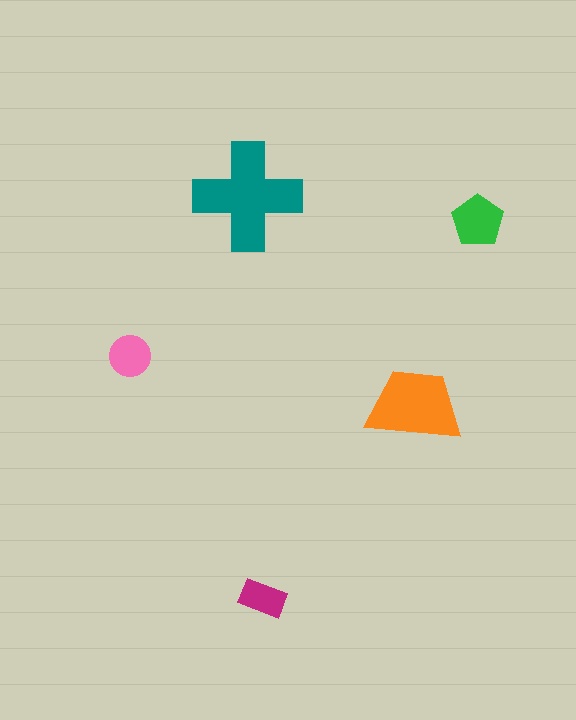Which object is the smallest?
The magenta rectangle.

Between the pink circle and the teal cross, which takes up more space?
The teal cross.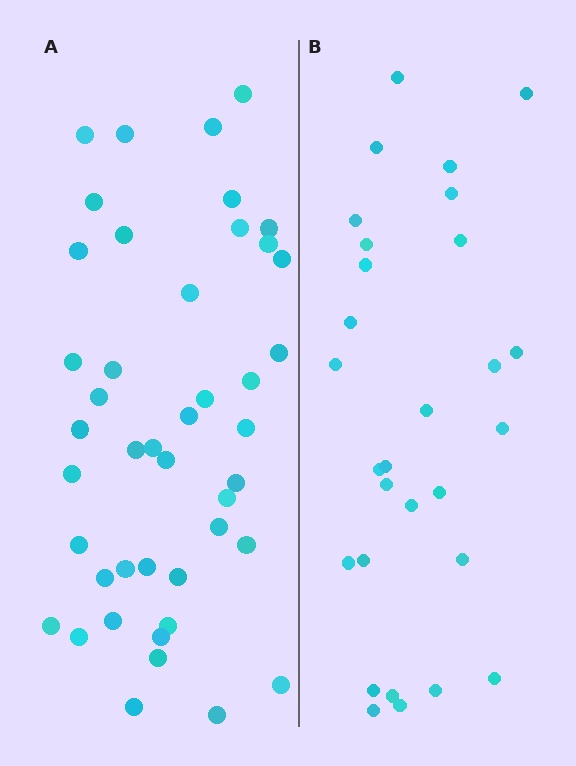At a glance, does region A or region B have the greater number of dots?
Region A (the left region) has more dots.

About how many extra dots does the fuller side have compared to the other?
Region A has approximately 15 more dots than region B.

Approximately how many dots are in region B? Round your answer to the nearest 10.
About 30 dots. (The exact count is 29, which rounds to 30.)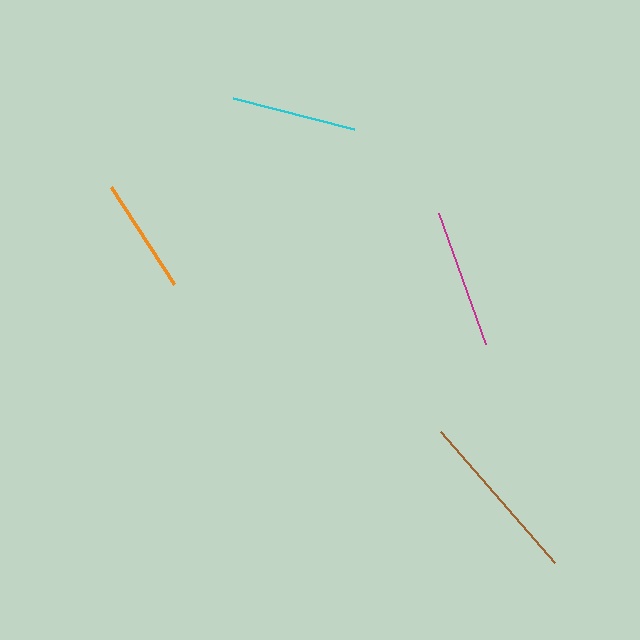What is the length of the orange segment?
The orange segment is approximately 116 pixels long.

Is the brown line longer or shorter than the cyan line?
The brown line is longer than the cyan line.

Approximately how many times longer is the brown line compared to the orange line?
The brown line is approximately 1.5 times the length of the orange line.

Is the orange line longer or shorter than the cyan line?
The cyan line is longer than the orange line.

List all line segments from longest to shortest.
From longest to shortest: brown, magenta, cyan, orange.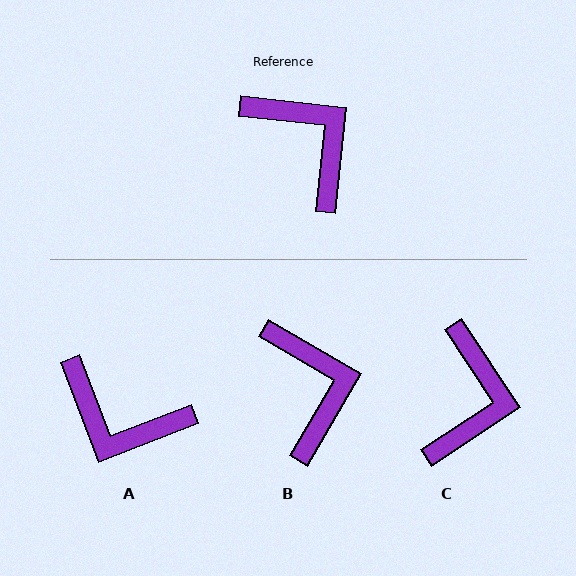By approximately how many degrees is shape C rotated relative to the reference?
Approximately 51 degrees clockwise.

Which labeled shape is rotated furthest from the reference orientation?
A, about 153 degrees away.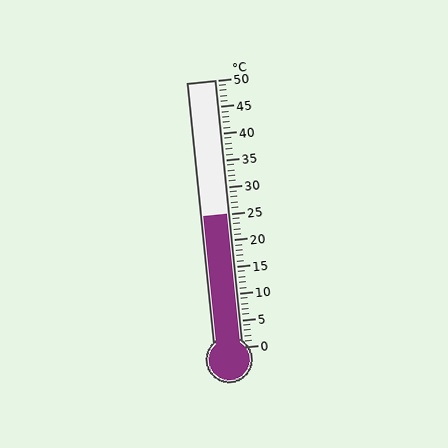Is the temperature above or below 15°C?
The temperature is above 15°C.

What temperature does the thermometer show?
The thermometer shows approximately 25°C.